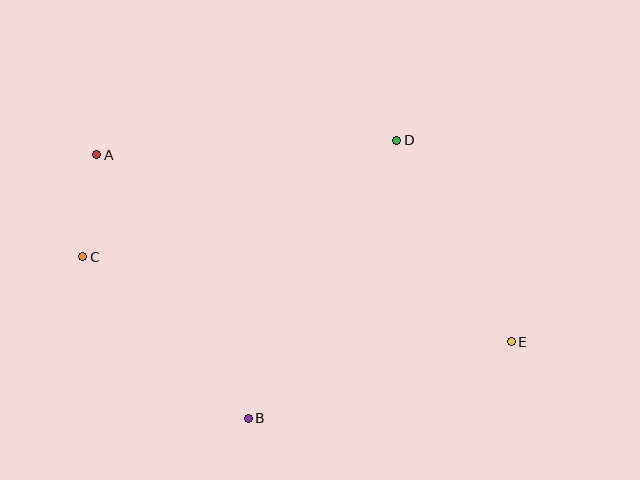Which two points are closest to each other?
Points A and C are closest to each other.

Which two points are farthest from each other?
Points A and E are farthest from each other.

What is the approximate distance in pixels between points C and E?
The distance between C and E is approximately 437 pixels.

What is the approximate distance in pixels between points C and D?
The distance between C and D is approximately 335 pixels.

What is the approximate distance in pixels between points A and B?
The distance between A and B is approximately 304 pixels.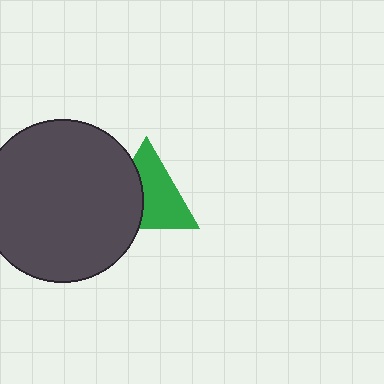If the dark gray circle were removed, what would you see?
You would see the complete green triangle.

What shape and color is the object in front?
The object in front is a dark gray circle.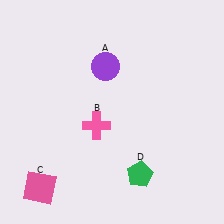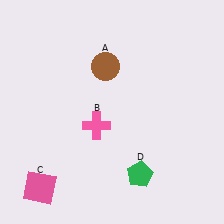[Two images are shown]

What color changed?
The circle (A) changed from purple in Image 1 to brown in Image 2.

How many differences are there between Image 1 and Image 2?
There is 1 difference between the two images.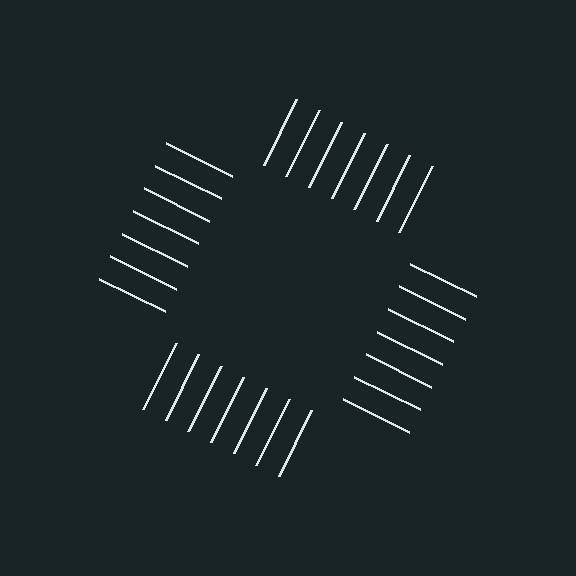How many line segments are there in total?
28 — 7 along each of the 4 edges.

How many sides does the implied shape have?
4 sides — the line-ends trace a square.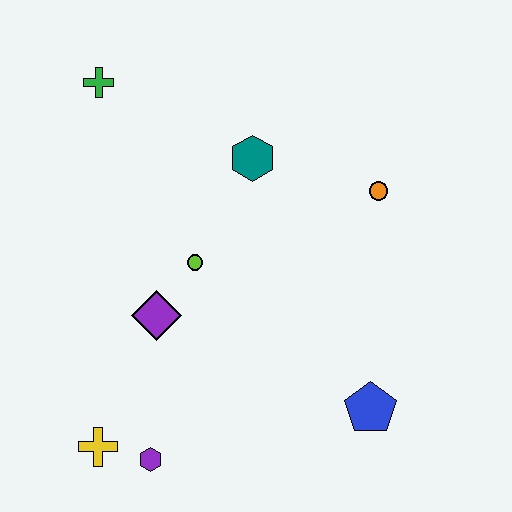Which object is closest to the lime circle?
The purple diamond is closest to the lime circle.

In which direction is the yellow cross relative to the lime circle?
The yellow cross is below the lime circle.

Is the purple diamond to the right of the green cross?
Yes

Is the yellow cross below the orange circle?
Yes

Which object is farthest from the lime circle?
The blue pentagon is farthest from the lime circle.